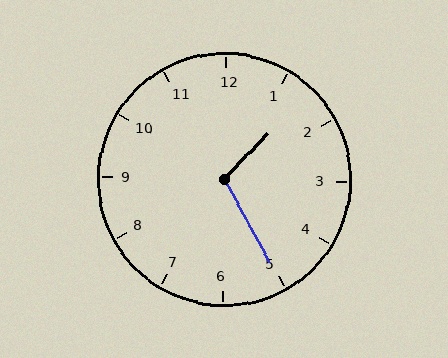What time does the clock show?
1:25.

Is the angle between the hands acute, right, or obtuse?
It is obtuse.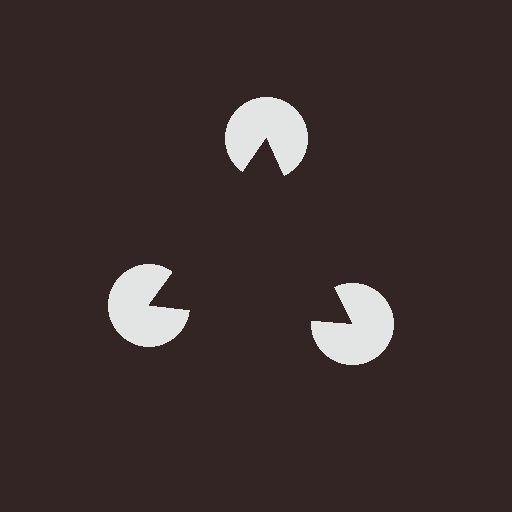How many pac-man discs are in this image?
There are 3 — one at each vertex of the illusory triangle.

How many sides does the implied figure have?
3 sides.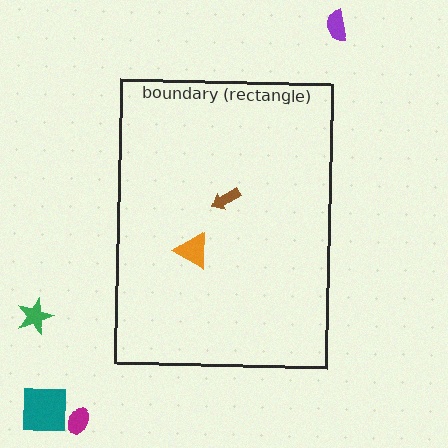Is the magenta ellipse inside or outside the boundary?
Outside.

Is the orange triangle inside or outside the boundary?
Inside.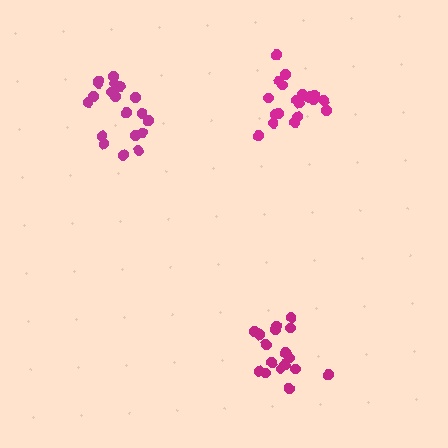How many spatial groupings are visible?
There are 3 spatial groupings.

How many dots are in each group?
Group 1: 18 dots, Group 2: 21 dots, Group 3: 20 dots (59 total).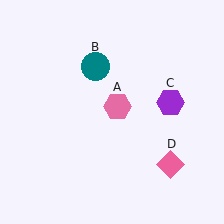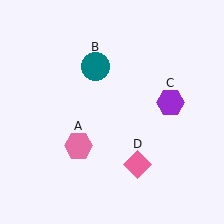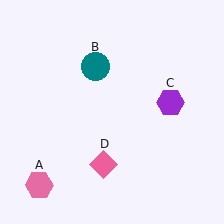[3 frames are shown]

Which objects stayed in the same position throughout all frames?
Teal circle (object B) and purple hexagon (object C) remained stationary.